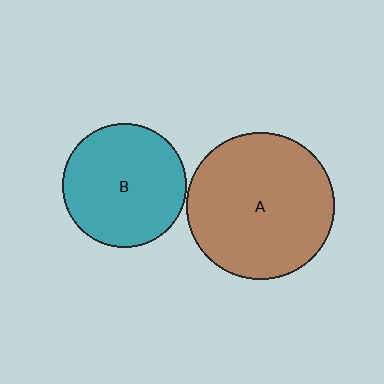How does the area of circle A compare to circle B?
Approximately 1.4 times.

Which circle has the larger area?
Circle A (brown).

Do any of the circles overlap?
No, none of the circles overlap.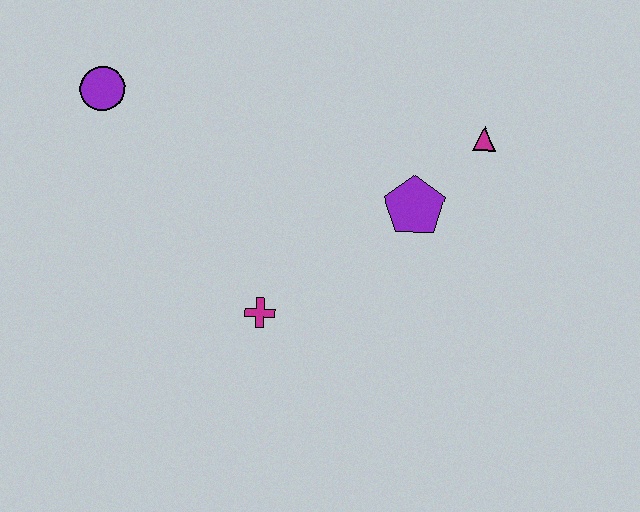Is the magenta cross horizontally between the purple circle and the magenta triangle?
Yes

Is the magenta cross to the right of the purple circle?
Yes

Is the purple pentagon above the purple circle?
No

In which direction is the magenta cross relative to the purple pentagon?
The magenta cross is to the left of the purple pentagon.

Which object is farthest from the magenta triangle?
The purple circle is farthest from the magenta triangle.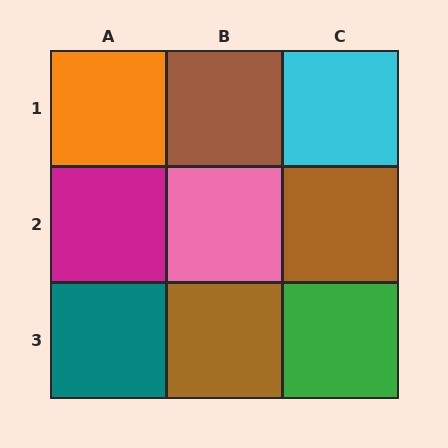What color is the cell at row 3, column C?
Green.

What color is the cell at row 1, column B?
Brown.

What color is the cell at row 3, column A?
Teal.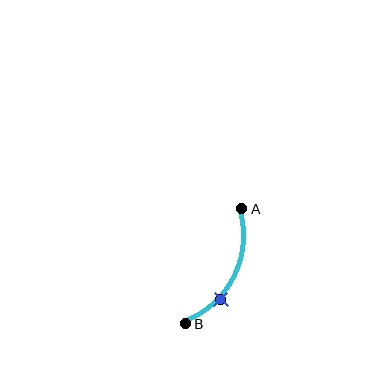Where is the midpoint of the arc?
The arc midpoint is the point on the curve farthest from the straight line joining A and B. It sits to the right of that line.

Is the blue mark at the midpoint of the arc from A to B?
No. The blue mark lies on the arc but is closer to endpoint B. The arc midpoint would be at the point on the curve equidistant along the arc from both A and B.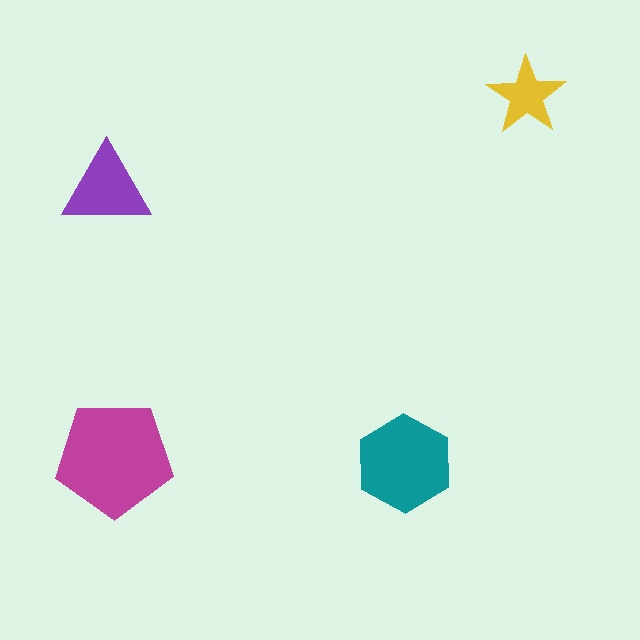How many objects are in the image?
There are 4 objects in the image.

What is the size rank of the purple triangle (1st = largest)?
3rd.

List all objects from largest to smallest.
The magenta pentagon, the teal hexagon, the purple triangle, the yellow star.